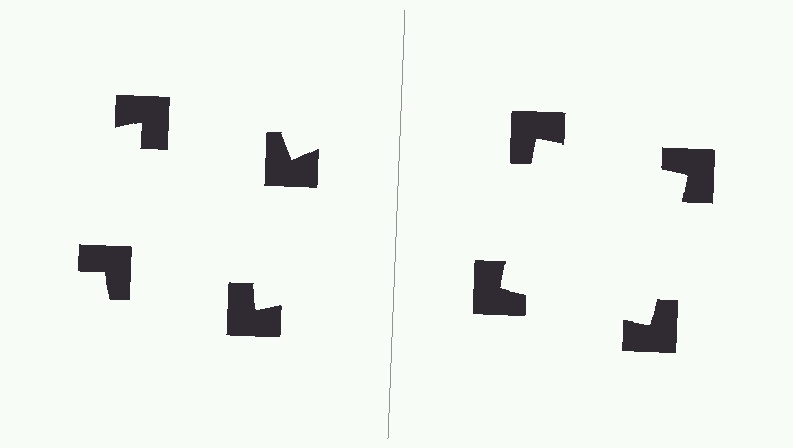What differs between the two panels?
The notched squares are positioned identically on both sides; only the wedge orientations differ. On the right they align to a square; on the left they are misaligned.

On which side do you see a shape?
An illusory square appears on the right side. On the left side the wedge cuts are rotated, so no coherent shape forms.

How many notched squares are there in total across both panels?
8 — 4 on each side.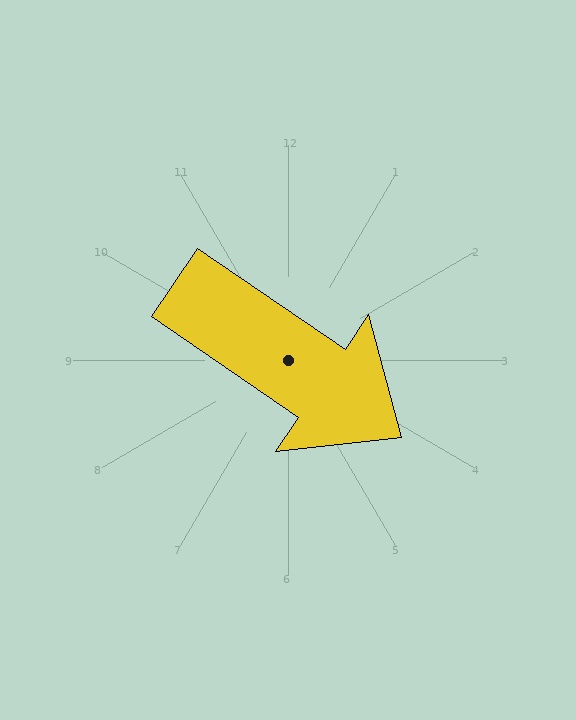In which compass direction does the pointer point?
Southeast.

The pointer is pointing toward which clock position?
Roughly 4 o'clock.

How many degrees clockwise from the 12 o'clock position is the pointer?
Approximately 124 degrees.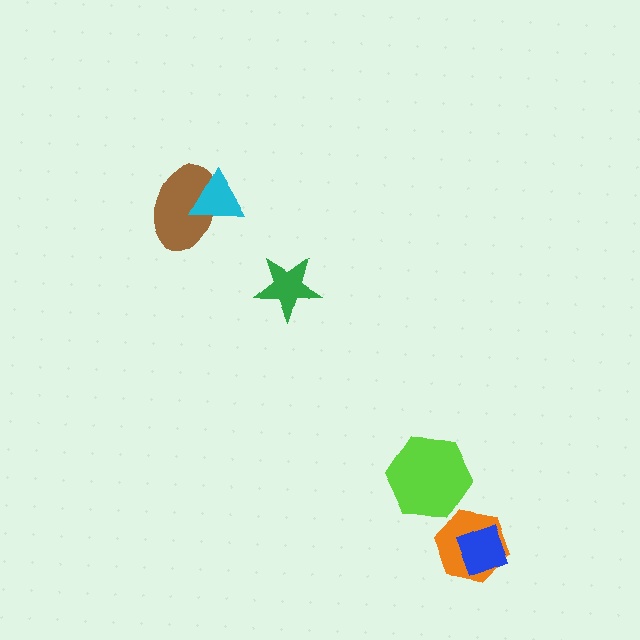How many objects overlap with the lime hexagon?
0 objects overlap with the lime hexagon.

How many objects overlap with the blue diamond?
1 object overlaps with the blue diamond.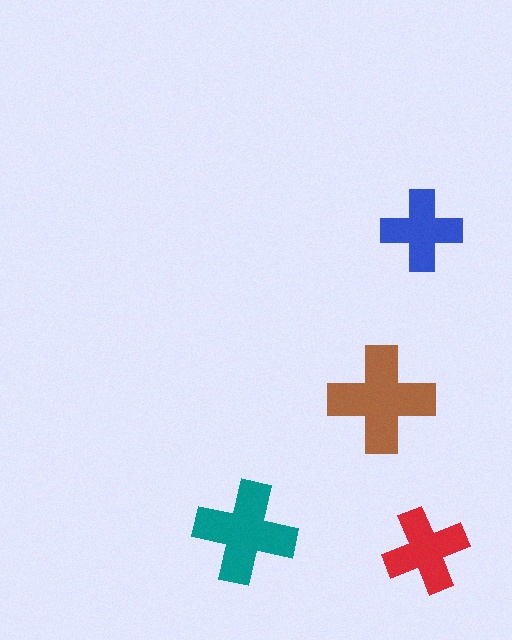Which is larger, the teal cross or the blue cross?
The teal one.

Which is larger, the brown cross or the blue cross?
The brown one.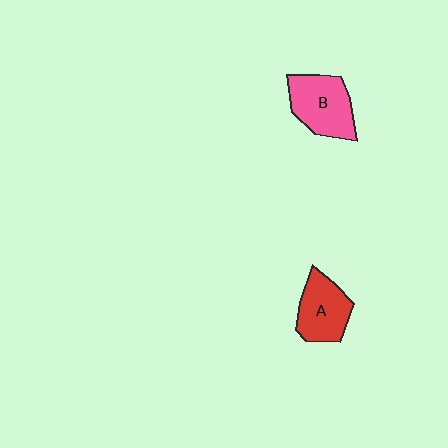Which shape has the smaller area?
Shape A (red).